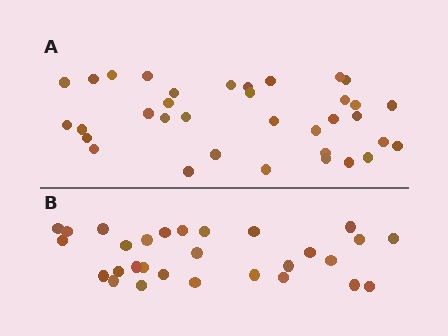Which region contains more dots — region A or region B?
Region A (the top region) has more dots.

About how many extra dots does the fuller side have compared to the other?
Region A has about 6 more dots than region B.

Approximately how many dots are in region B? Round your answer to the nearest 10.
About 30 dots. (The exact count is 29, which rounds to 30.)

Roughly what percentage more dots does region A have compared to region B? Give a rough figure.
About 20% more.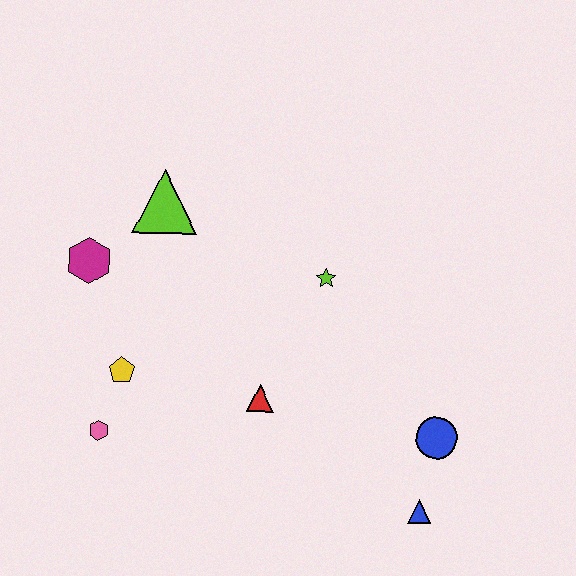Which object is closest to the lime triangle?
The magenta hexagon is closest to the lime triangle.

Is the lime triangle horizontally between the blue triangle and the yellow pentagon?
Yes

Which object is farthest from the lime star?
The pink hexagon is farthest from the lime star.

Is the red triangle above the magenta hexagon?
No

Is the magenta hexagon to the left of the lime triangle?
Yes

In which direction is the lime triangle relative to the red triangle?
The lime triangle is above the red triangle.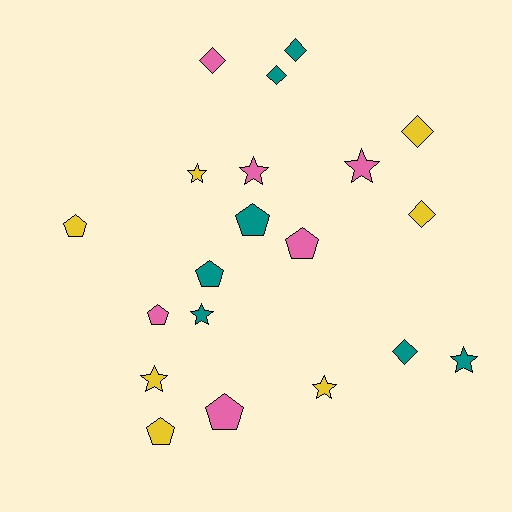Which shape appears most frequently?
Pentagon, with 7 objects.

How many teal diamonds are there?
There are 3 teal diamonds.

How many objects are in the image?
There are 20 objects.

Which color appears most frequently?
Teal, with 7 objects.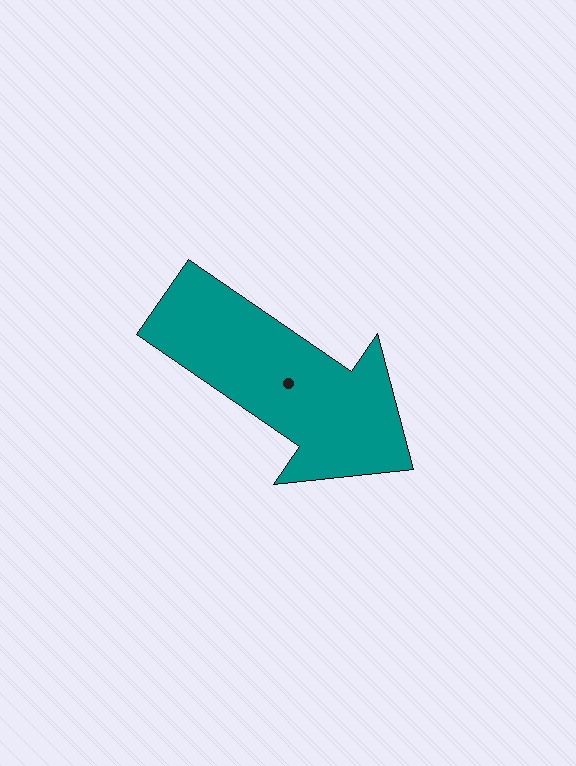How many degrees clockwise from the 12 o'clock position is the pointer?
Approximately 124 degrees.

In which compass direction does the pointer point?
Southeast.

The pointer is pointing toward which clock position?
Roughly 4 o'clock.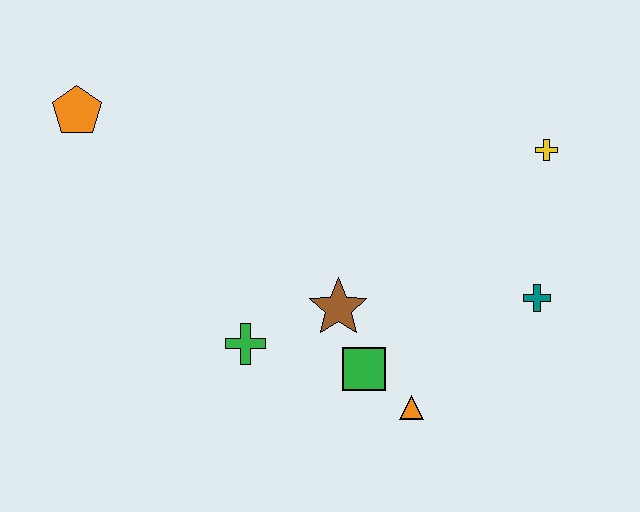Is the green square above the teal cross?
No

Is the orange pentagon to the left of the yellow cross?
Yes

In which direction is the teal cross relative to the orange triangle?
The teal cross is to the right of the orange triangle.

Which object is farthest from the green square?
The orange pentagon is farthest from the green square.